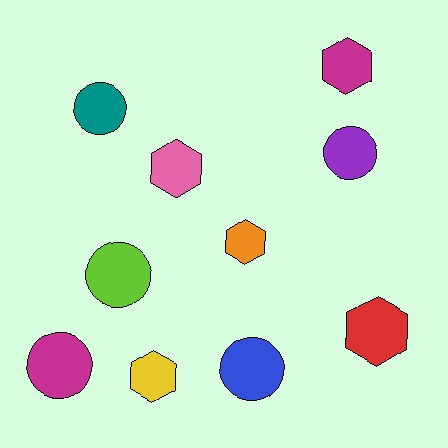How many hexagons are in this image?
There are 5 hexagons.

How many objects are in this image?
There are 10 objects.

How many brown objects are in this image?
There are no brown objects.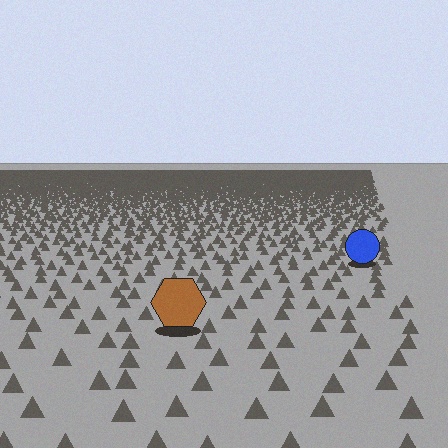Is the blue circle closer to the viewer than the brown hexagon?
No. The brown hexagon is closer — you can tell from the texture gradient: the ground texture is coarser near it.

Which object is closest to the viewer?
The brown hexagon is closest. The texture marks near it are larger and more spread out.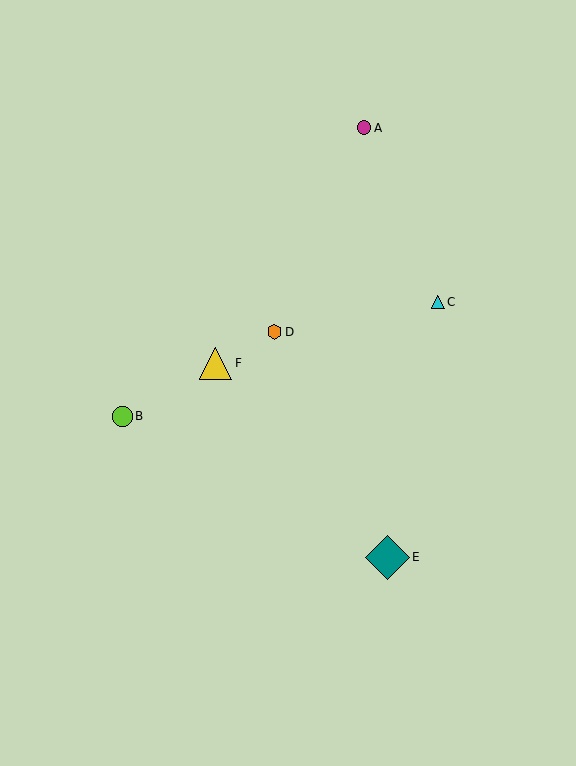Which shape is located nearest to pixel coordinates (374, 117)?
The magenta circle (labeled A) at (364, 128) is nearest to that location.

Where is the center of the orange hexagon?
The center of the orange hexagon is at (275, 332).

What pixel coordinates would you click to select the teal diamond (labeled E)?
Click at (387, 557) to select the teal diamond E.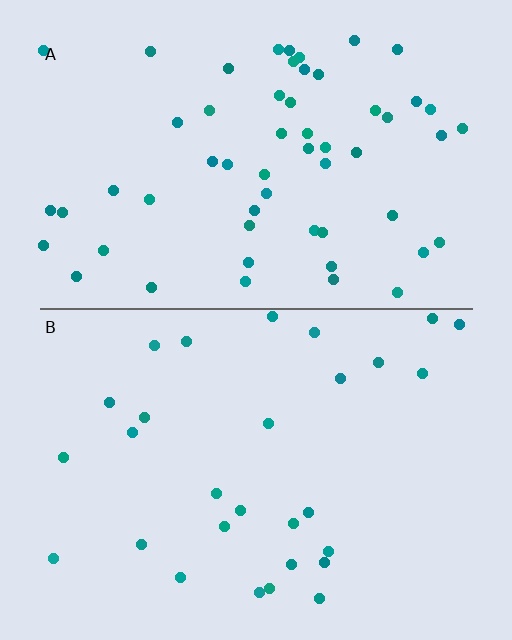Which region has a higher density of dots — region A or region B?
A (the top).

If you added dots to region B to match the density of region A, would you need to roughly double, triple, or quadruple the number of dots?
Approximately double.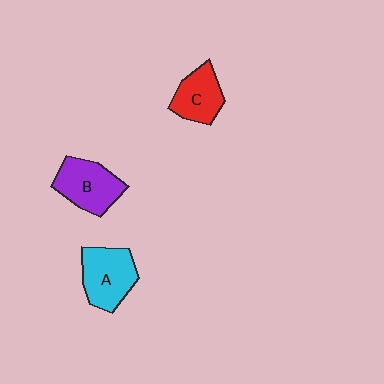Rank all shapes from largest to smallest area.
From largest to smallest: A (cyan), B (purple), C (red).